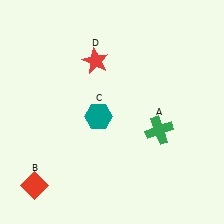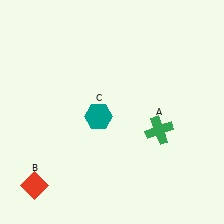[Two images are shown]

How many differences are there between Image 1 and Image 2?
There is 1 difference between the two images.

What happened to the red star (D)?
The red star (D) was removed in Image 2. It was in the top-left area of Image 1.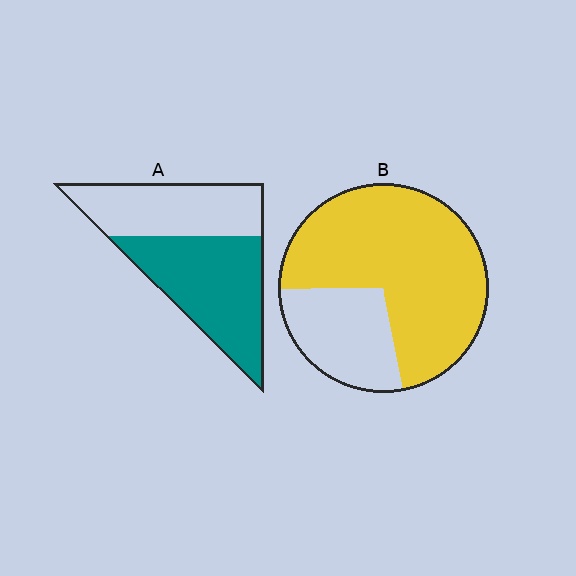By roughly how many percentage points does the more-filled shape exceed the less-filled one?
By roughly 15 percentage points (B over A).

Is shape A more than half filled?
Yes.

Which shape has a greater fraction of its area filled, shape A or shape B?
Shape B.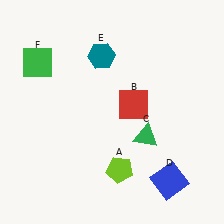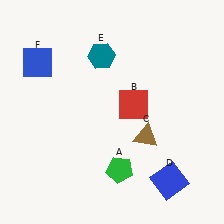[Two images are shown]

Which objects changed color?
A changed from lime to green. C changed from green to brown. F changed from green to blue.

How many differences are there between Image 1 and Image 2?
There are 3 differences between the two images.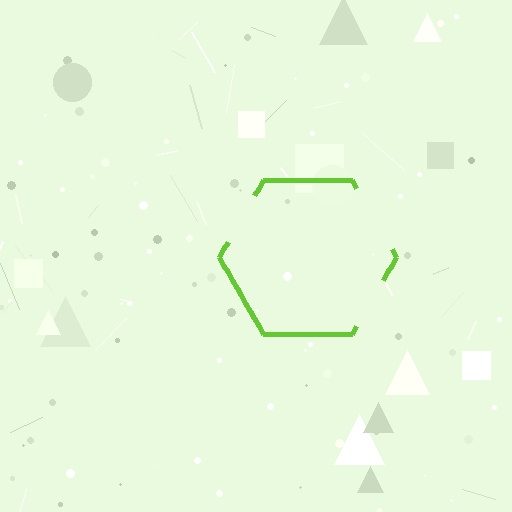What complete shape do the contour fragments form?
The contour fragments form a hexagon.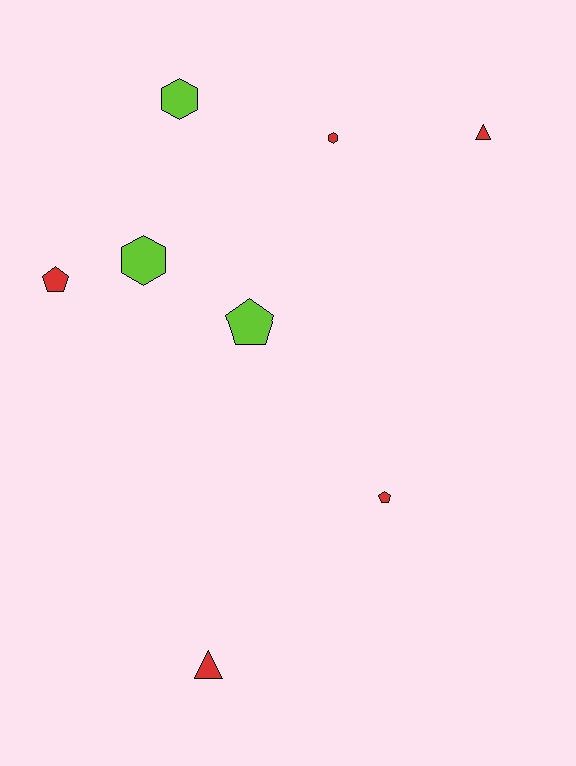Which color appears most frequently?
Red, with 5 objects.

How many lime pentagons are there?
There is 1 lime pentagon.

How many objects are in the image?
There are 8 objects.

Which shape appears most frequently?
Hexagon, with 3 objects.